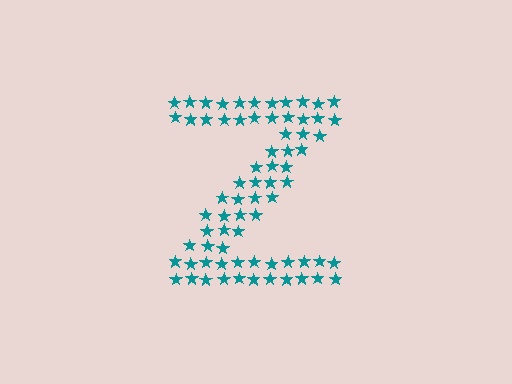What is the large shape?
The large shape is the letter Z.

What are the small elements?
The small elements are stars.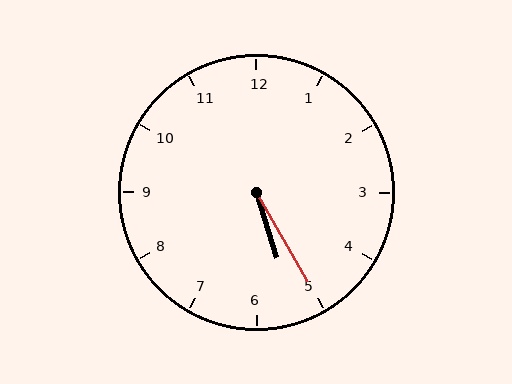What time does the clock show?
5:25.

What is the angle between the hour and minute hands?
Approximately 12 degrees.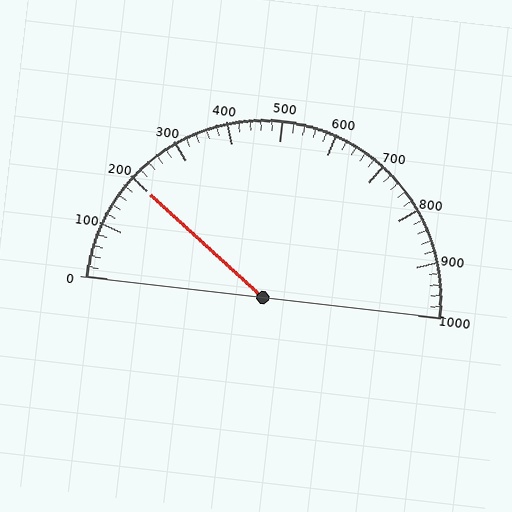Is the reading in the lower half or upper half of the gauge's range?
The reading is in the lower half of the range (0 to 1000).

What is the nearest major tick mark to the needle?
The nearest major tick mark is 200.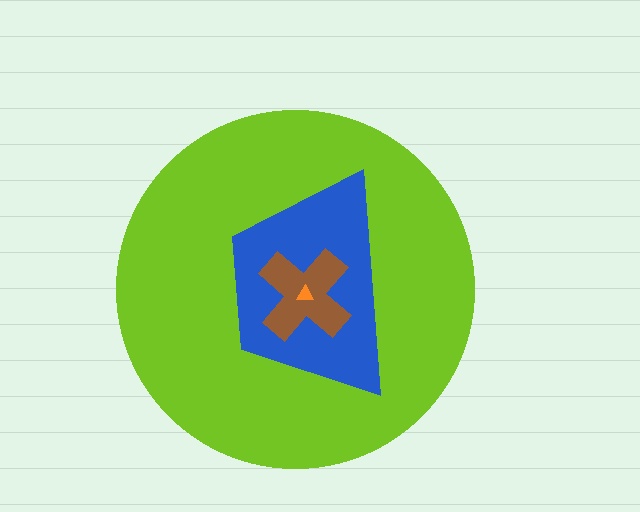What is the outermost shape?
The lime circle.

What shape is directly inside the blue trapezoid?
The brown cross.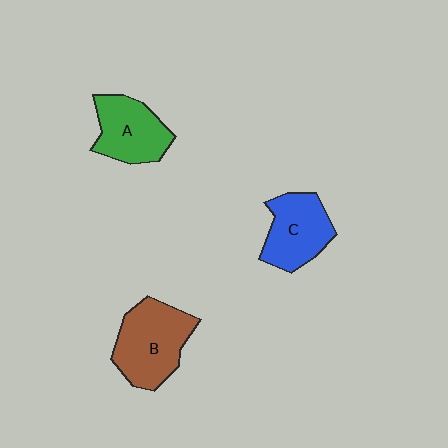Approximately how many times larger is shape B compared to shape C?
Approximately 1.2 times.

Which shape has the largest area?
Shape B (brown).